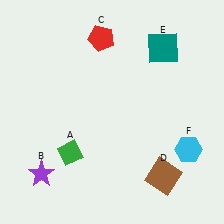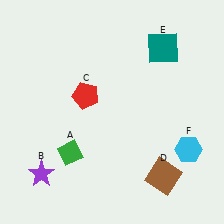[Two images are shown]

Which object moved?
The red pentagon (C) moved down.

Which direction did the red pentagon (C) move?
The red pentagon (C) moved down.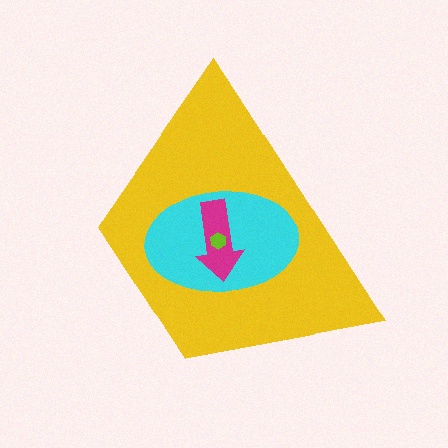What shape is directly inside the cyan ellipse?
The magenta arrow.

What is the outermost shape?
The yellow trapezoid.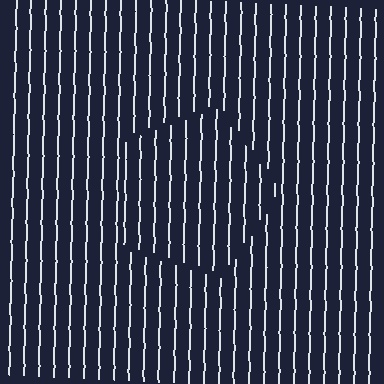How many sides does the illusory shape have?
5 sides — the line-ends trace a pentagon.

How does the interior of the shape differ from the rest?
The interior of the shape contains the same grating, shifted by half a period — the contour is defined by the phase discontinuity where line-ends from the inner and outer gratings abut.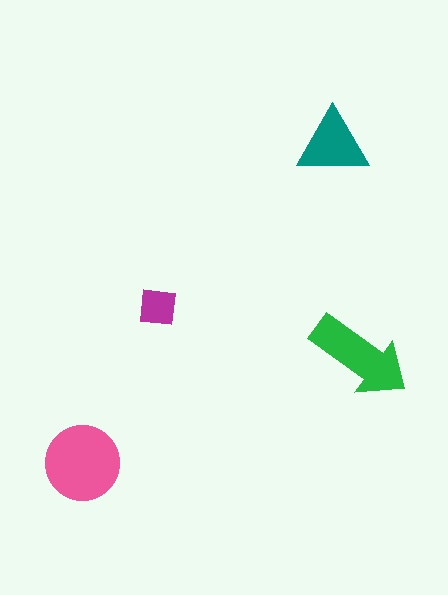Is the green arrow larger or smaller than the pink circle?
Smaller.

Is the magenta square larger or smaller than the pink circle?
Smaller.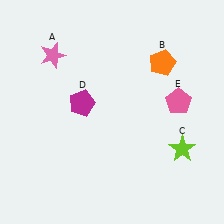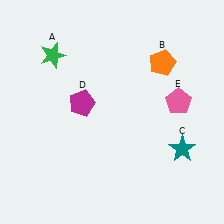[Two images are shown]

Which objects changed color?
A changed from pink to green. C changed from lime to teal.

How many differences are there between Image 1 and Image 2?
There are 2 differences between the two images.